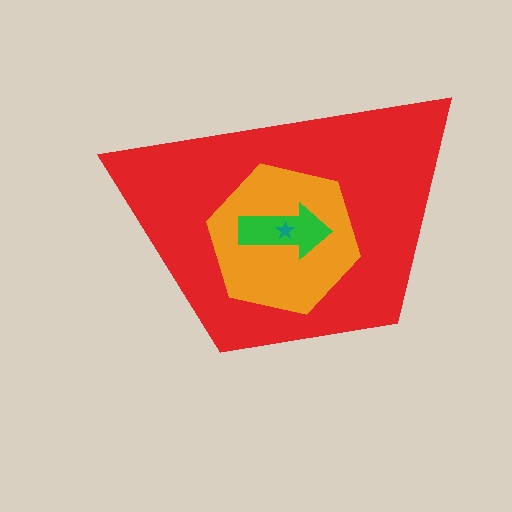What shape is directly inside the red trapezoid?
The orange hexagon.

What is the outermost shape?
The red trapezoid.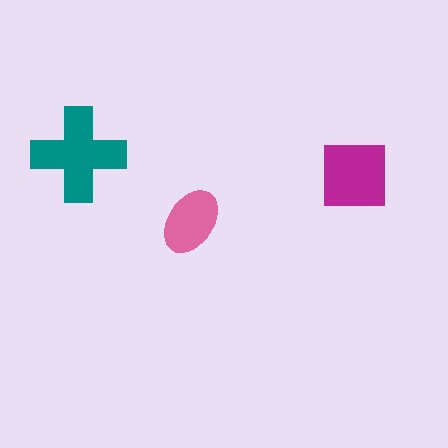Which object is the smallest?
The pink ellipse.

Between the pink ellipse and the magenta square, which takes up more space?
The magenta square.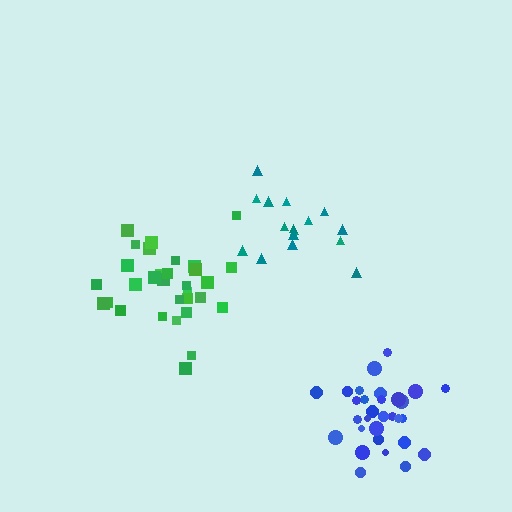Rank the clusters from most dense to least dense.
green, blue, teal.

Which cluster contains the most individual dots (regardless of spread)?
Blue (32).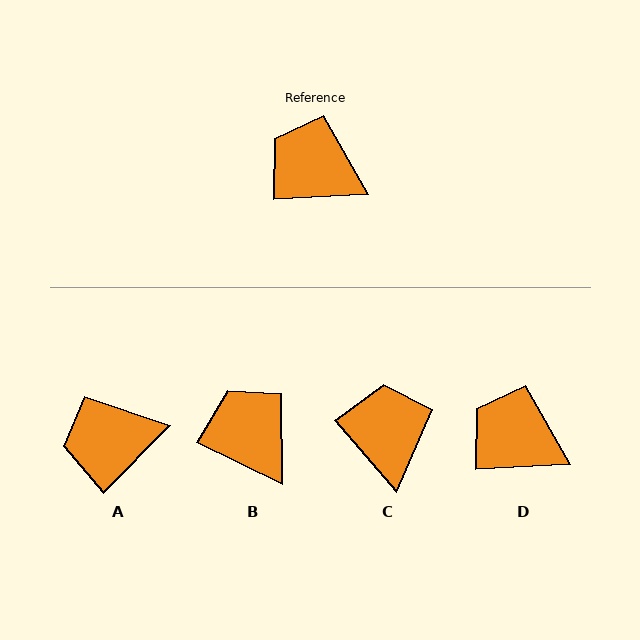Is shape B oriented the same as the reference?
No, it is off by about 29 degrees.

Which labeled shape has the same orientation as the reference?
D.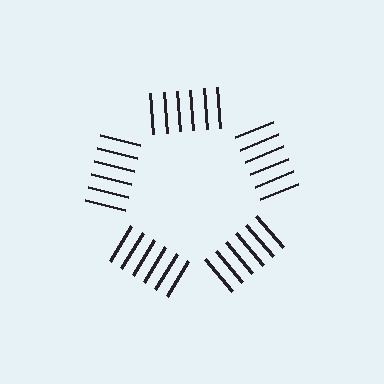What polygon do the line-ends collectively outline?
An illusory pentagon — the line segments terminate on its edges but no continuous stroke is drawn.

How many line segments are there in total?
30 — 6 along each of the 5 edges.